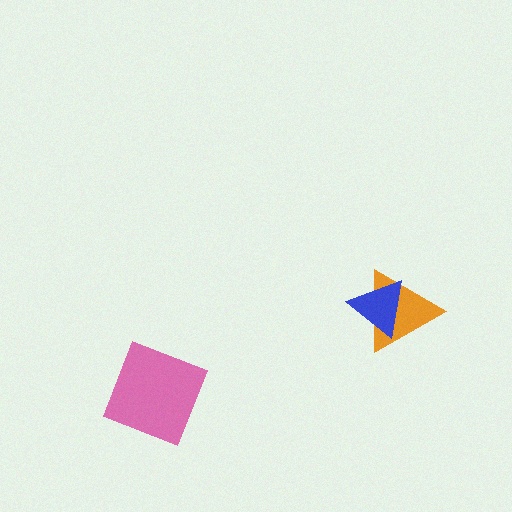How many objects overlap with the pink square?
0 objects overlap with the pink square.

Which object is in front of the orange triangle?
The blue triangle is in front of the orange triangle.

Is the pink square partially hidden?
No, no other shape covers it.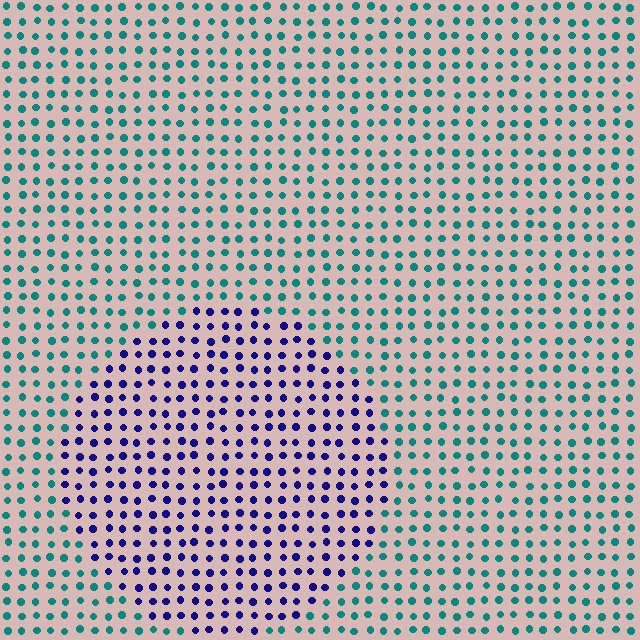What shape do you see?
I see a circle.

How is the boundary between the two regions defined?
The boundary is defined purely by a slight shift in hue (about 66 degrees). Spacing, size, and orientation are identical on both sides.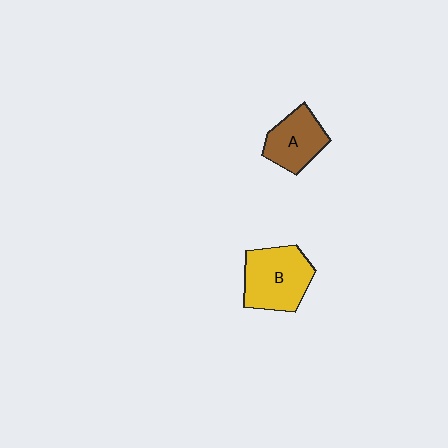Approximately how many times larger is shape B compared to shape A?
Approximately 1.4 times.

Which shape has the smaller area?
Shape A (brown).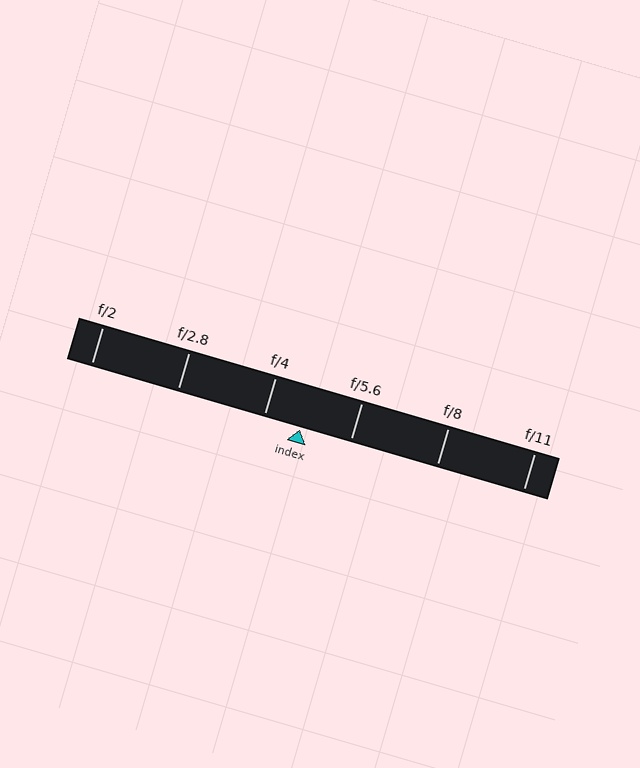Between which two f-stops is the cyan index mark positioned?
The index mark is between f/4 and f/5.6.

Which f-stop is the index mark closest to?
The index mark is closest to f/4.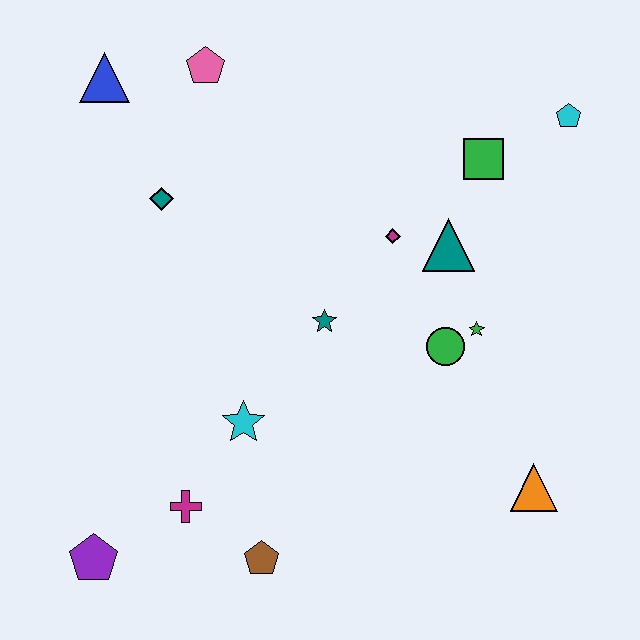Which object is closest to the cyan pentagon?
The green square is closest to the cyan pentagon.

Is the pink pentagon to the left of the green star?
Yes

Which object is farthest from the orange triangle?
The blue triangle is farthest from the orange triangle.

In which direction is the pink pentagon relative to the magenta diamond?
The pink pentagon is to the left of the magenta diamond.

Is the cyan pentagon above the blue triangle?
No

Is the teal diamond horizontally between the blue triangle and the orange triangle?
Yes